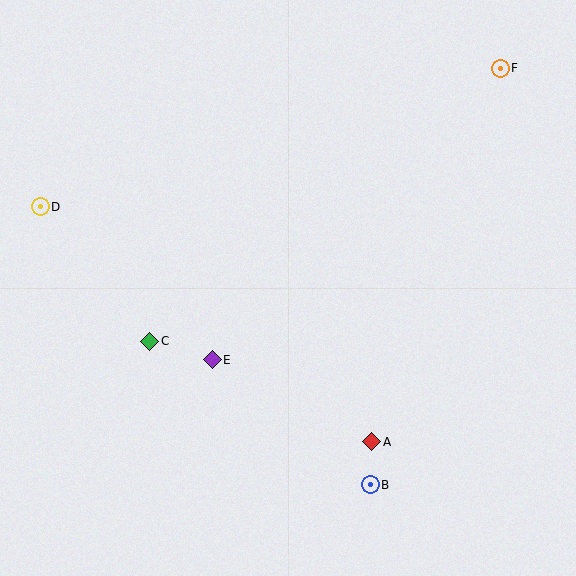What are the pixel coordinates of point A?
Point A is at (372, 442).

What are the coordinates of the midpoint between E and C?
The midpoint between E and C is at (181, 351).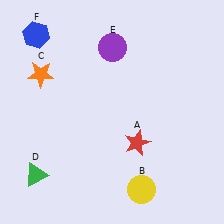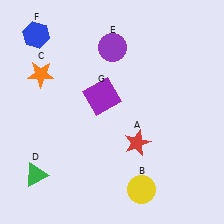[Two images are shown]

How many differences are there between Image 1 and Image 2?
There is 1 difference between the two images.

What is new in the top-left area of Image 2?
A purple square (G) was added in the top-left area of Image 2.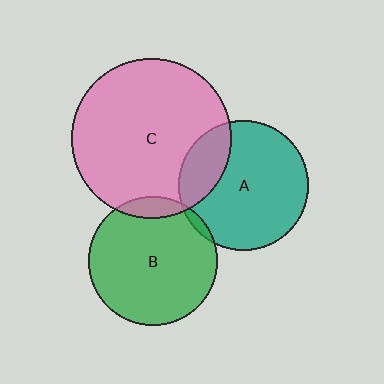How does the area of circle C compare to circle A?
Approximately 1.5 times.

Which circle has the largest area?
Circle C (pink).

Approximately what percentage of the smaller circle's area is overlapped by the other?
Approximately 20%.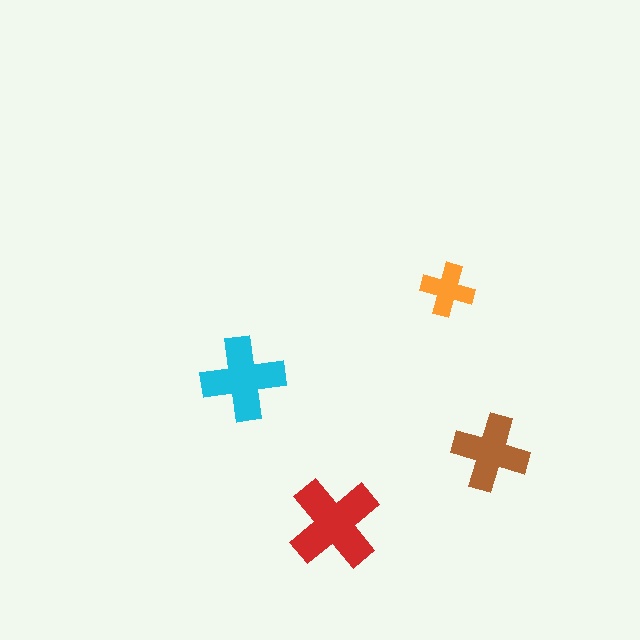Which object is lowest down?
The red cross is bottommost.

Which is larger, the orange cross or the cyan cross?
The cyan one.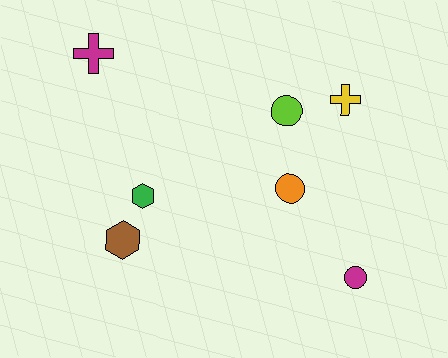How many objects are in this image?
There are 7 objects.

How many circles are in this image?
There are 3 circles.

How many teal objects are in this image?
There are no teal objects.